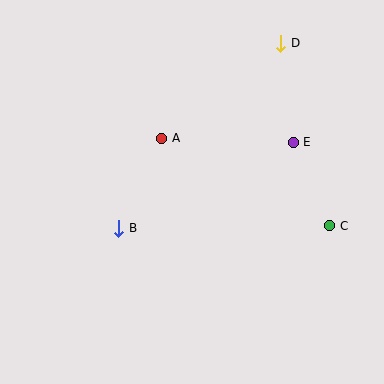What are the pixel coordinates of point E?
Point E is at (293, 142).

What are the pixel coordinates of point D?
Point D is at (281, 43).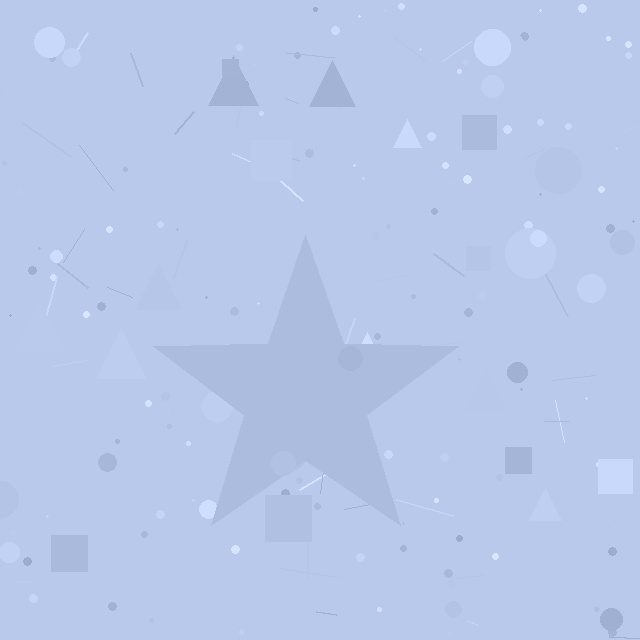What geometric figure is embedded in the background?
A star is embedded in the background.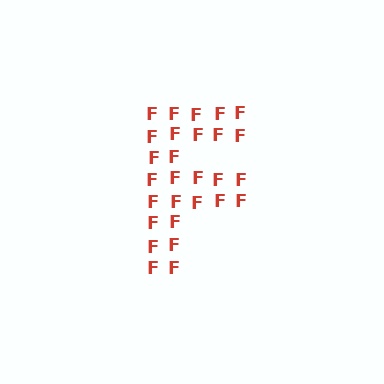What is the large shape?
The large shape is the letter F.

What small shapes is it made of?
It is made of small letter F's.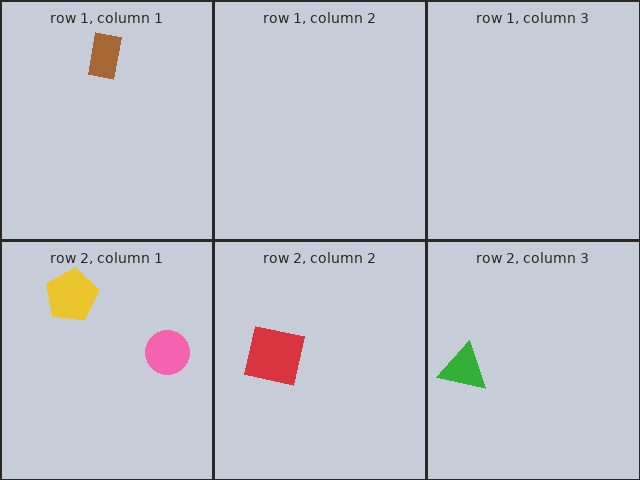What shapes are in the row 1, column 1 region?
The brown rectangle.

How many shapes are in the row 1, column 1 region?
1.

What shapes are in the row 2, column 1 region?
The pink circle, the yellow pentagon.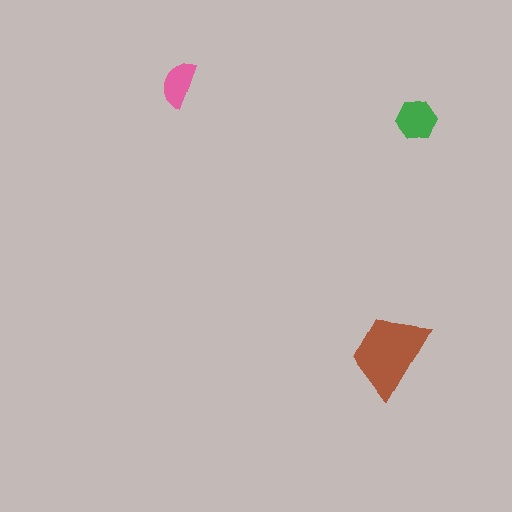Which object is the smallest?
The pink semicircle.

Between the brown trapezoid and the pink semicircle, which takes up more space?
The brown trapezoid.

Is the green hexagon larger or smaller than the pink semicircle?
Larger.